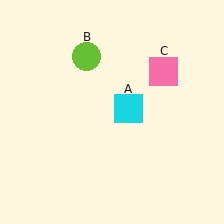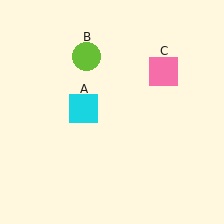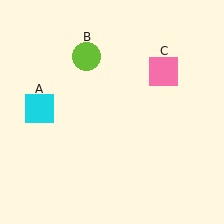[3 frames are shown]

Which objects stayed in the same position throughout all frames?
Lime circle (object B) and pink square (object C) remained stationary.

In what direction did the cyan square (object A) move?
The cyan square (object A) moved left.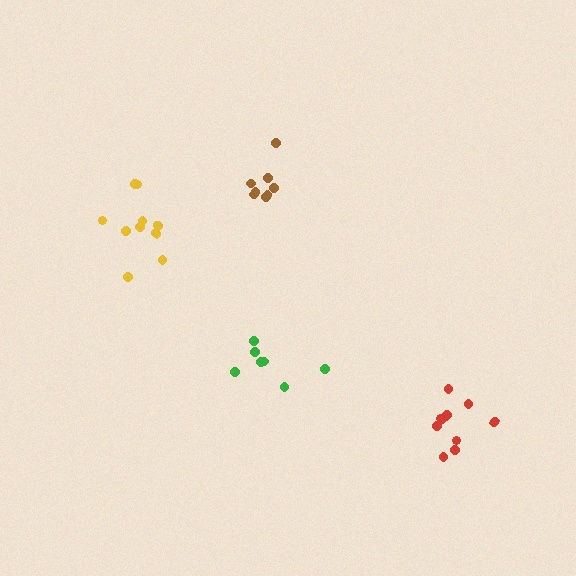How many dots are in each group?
Group 1: 8 dots, Group 2: 10 dots, Group 3: 7 dots, Group 4: 10 dots (35 total).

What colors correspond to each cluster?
The clusters are colored: brown, red, green, yellow.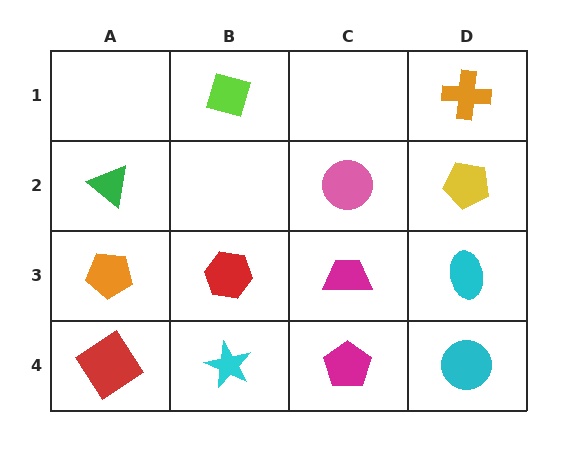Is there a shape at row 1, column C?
No, that cell is empty.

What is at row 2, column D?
A yellow pentagon.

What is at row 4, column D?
A cyan circle.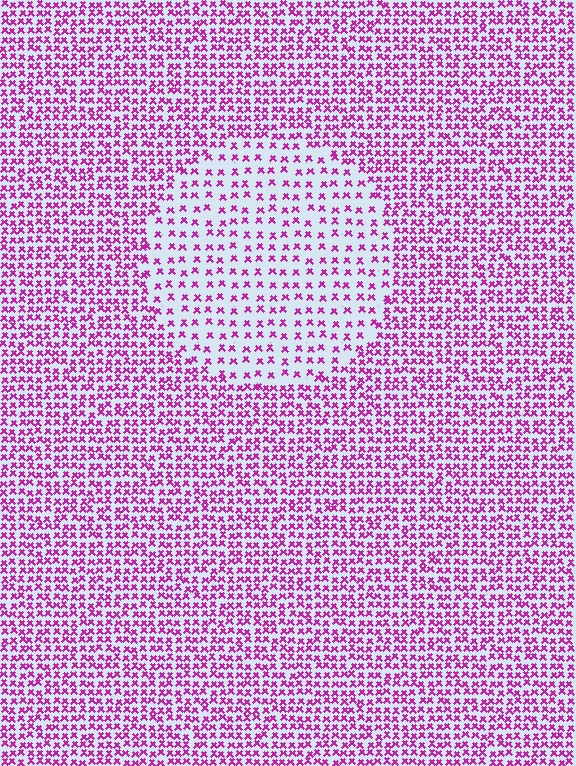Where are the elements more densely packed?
The elements are more densely packed outside the circle boundary.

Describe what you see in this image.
The image contains small magenta elements arranged at two different densities. A circle-shaped region is visible where the elements are less densely packed than the surrounding area.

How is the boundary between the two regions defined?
The boundary is defined by a change in element density (approximately 2.1x ratio). All elements are the same color, size, and shape.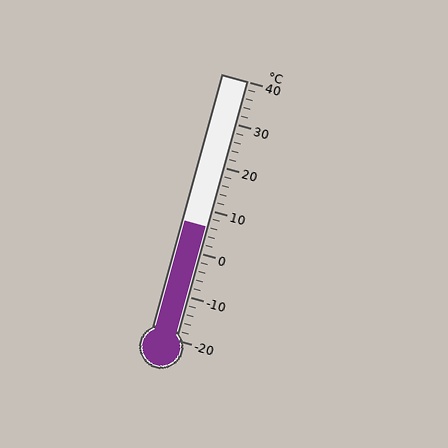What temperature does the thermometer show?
The thermometer shows approximately 6°C.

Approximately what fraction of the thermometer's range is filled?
The thermometer is filled to approximately 45% of its range.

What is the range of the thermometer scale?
The thermometer scale ranges from -20°C to 40°C.